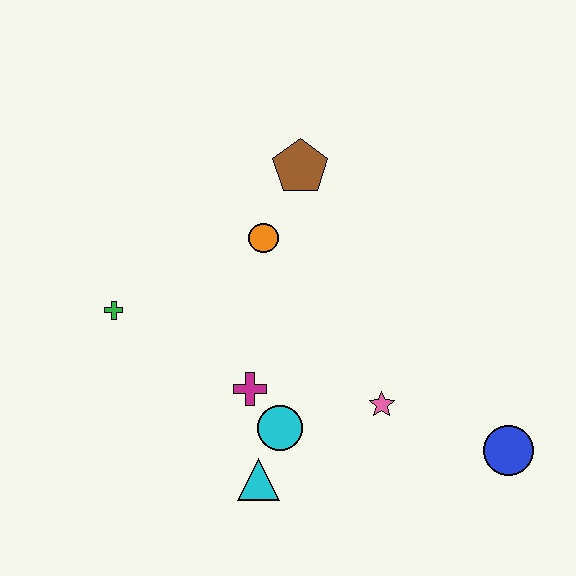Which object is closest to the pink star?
The cyan circle is closest to the pink star.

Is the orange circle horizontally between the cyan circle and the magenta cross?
Yes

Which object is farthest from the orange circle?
The blue circle is farthest from the orange circle.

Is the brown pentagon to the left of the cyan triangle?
No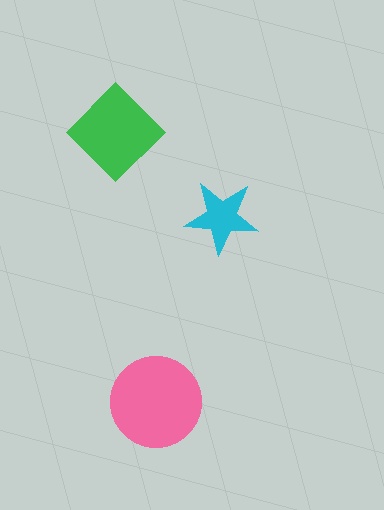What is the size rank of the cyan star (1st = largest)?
3rd.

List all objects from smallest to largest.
The cyan star, the green diamond, the pink circle.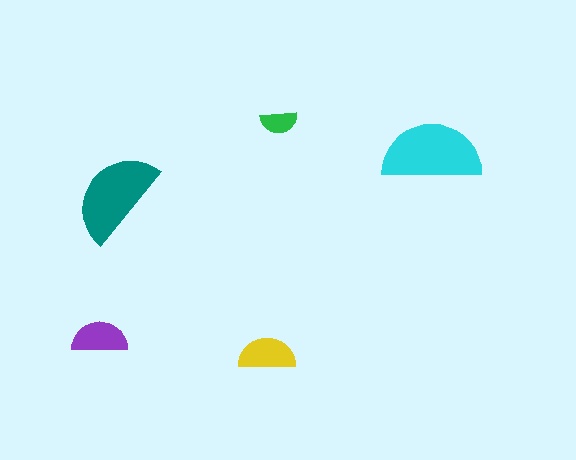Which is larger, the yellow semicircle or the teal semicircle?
The teal one.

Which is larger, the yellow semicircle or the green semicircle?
The yellow one.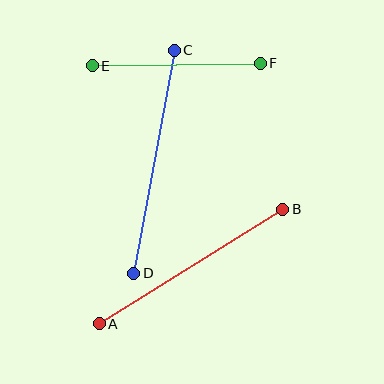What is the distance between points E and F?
The distance is approximately 168 pixels.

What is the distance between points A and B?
The distance is approximately 217 pixels.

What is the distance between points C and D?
The distance is approximately 227 pixels.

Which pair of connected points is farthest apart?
Points C and D are farthest apart.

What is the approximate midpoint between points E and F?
The midpoint is at approximately (176, 65) pixels.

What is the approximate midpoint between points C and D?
The midpoint is at approximately (154, 162) pixels.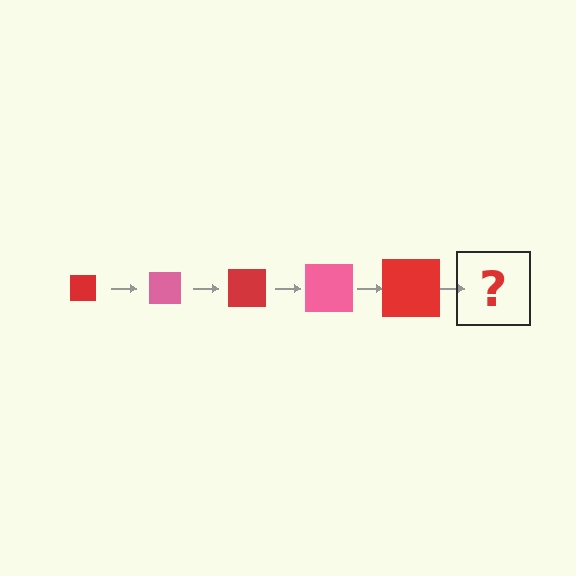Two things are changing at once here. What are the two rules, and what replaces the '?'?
The two rules are that the square grows larger each step and the color cycles through red and pink. The '?' should be a pink square, larger than the previous one.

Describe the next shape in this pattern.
It should be a pink square, larger than the previous one.